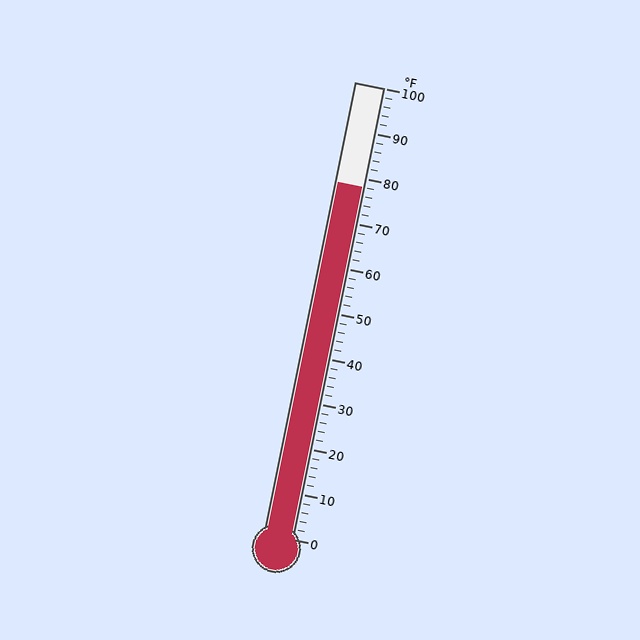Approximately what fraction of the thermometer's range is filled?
The thermometer is filled to approximately 80% of its range.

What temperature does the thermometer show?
The thermometer shows approximately 78°F.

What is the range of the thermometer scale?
The thermometer scale ranges from 0°F to 100°F.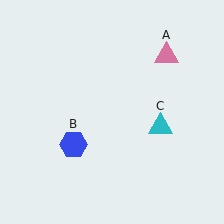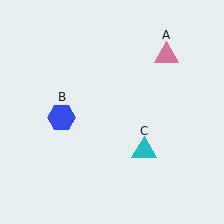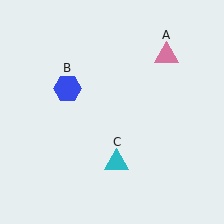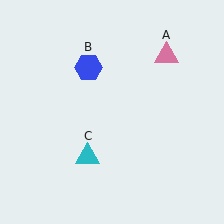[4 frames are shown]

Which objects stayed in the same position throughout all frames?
Pink triangle (object A) remained stationary.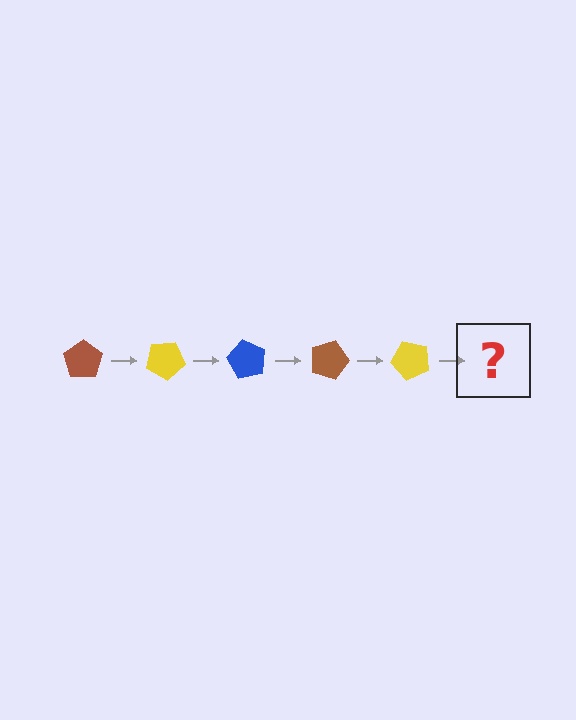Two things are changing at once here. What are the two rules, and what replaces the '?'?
The two rules are that it rotates 30 degrees each step and the color cycles through brown, yellow, and blue. The '?' should be a blue pentagon, rotated 150 degrees from the start.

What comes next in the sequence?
The next element should be a blue pentagon, rotated 150 degrees from the start.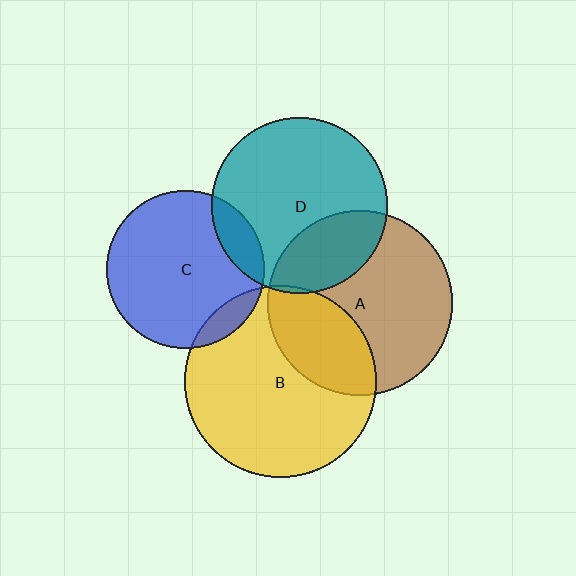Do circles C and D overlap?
Yes.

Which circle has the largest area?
Circle B (yellow).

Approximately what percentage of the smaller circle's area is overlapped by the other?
Approximately 15%.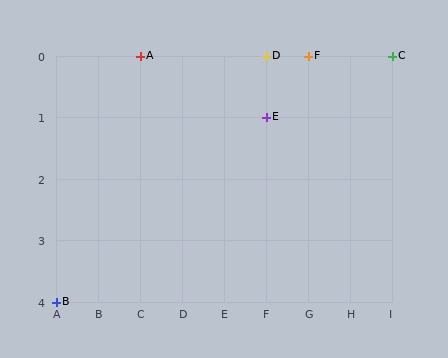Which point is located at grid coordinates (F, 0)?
Point D is at (F, 0).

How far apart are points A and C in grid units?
Points A and C are 6 columns apart.